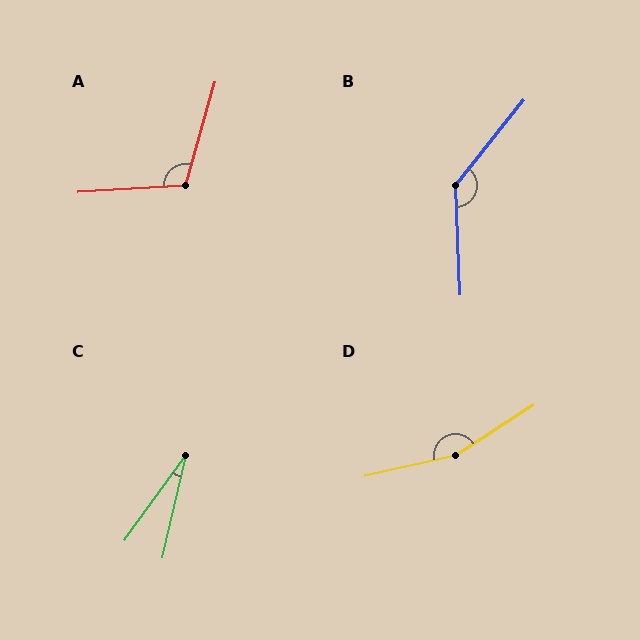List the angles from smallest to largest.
C (23°), A (110°), B (139°), D (160°).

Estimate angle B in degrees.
Approximately 139 degrees.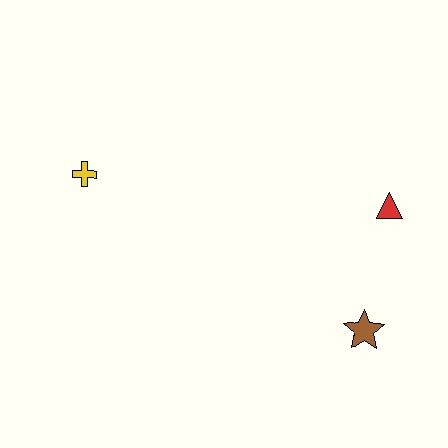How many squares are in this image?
There are no squares.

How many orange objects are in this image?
There are no orange objects.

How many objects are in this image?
There are 3 objects.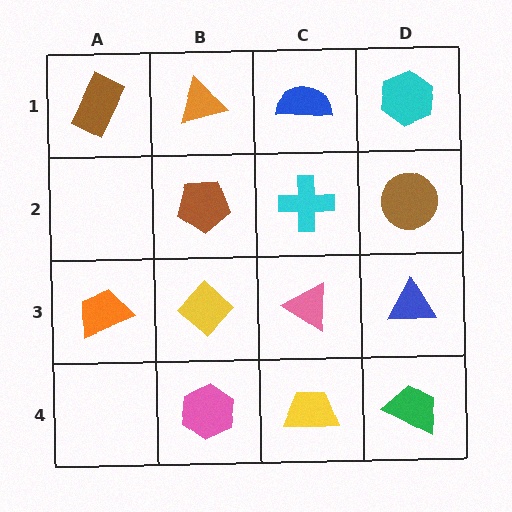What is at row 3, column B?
A yellow diamond.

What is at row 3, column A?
An orange trapezoid.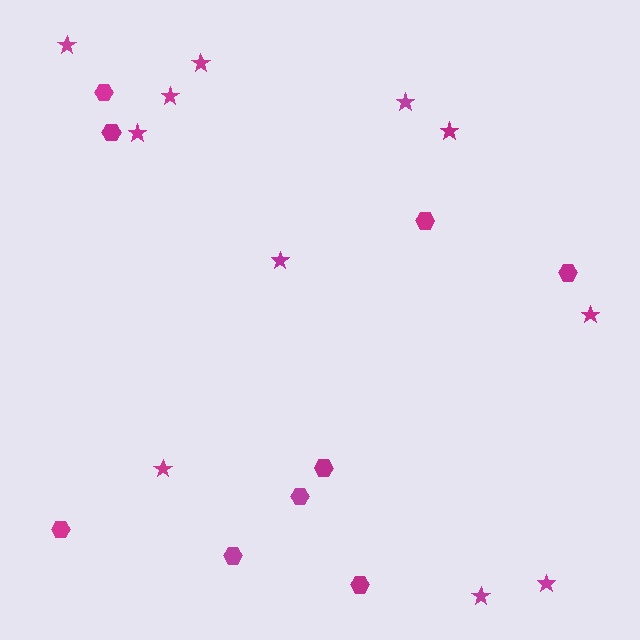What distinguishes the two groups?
There are 2 groups: one group of hexagons (9) and one group of stars (11).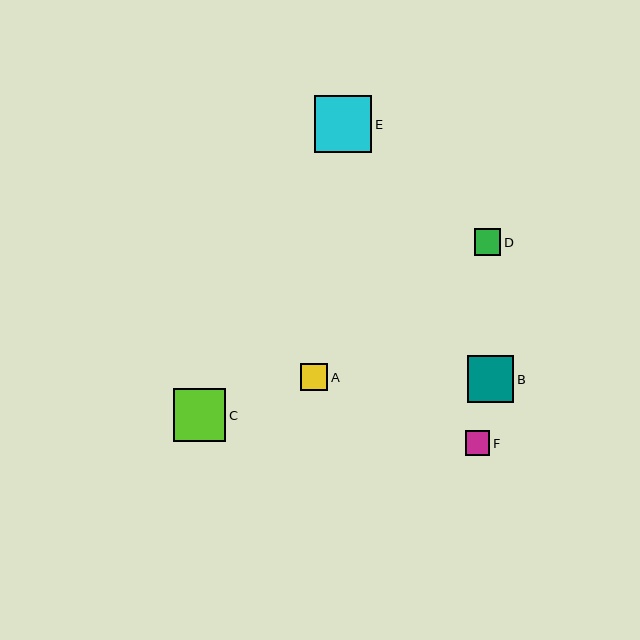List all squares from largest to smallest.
From largest to smallest: E, C, B, A, D, F.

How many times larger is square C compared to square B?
Square C is approximately 1.1 times the size of square B.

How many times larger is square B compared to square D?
Square B is approximately 1.7 times the size of square D.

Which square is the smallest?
Square F is the smallest with a size of approximately 24 pixels.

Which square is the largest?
Square E is the largest with a size of approximately 57 pixels.